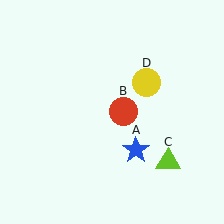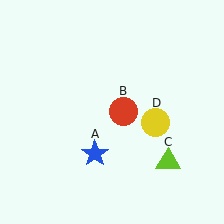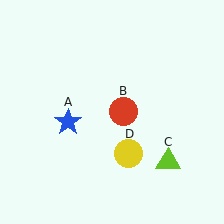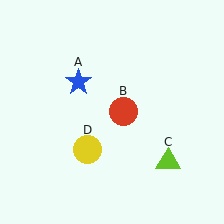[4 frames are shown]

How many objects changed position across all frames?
2 objects changed position: blue star (object A), yellow circle (object D).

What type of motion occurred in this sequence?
The blue star (object A), yellow circle (object D) rotated clockwise around the center of the scene.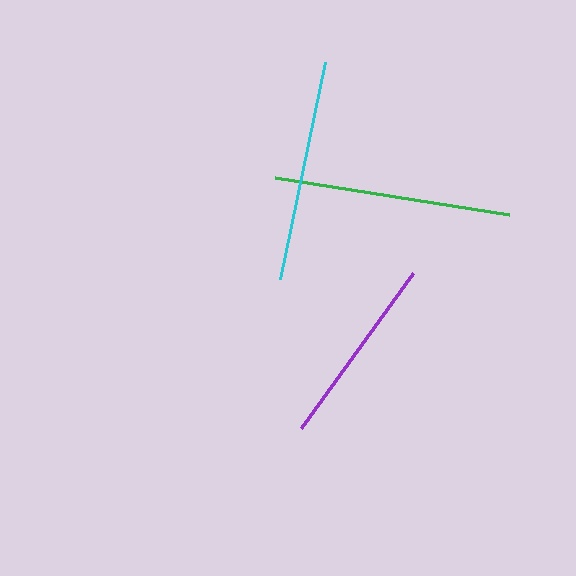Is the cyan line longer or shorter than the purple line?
The cyan line is longer than the purple line.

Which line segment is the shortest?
The purple line is the shortest at approximately 192 pixels.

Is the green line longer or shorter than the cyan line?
The green line is longer than the cyan line.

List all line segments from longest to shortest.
From longest to shortest: green, cyan, purple.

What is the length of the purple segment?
The purple segment is approximately 192 pixels long.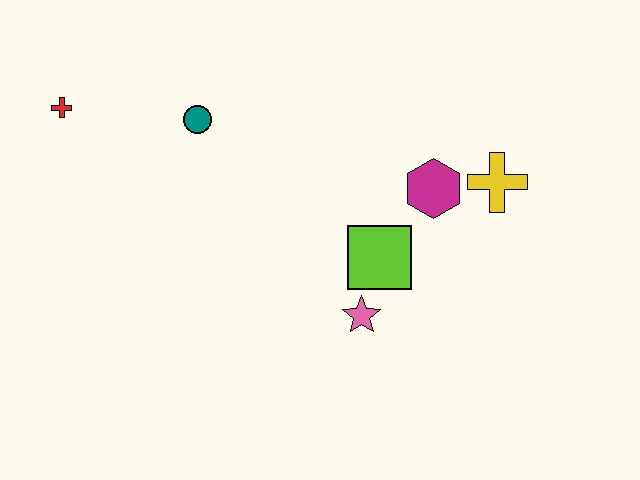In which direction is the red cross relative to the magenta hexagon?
The red cross is to the left of the magenta hexagon.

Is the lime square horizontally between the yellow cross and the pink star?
Yes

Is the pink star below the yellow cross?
Yes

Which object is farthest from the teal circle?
The yellow cross is farthest from the teal circle.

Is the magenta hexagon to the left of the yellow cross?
Yes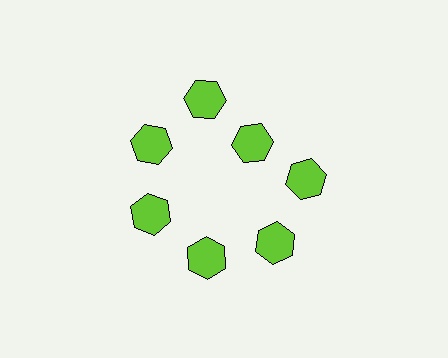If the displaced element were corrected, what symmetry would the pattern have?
It would have 7-fold rotational symmetry — the pattern would map onto itself every 51 degrees.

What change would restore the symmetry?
The symmetry would be restored by moving it outward, back onto the ring so that all 7 hexagons sit at equal angles and equal distance from the center.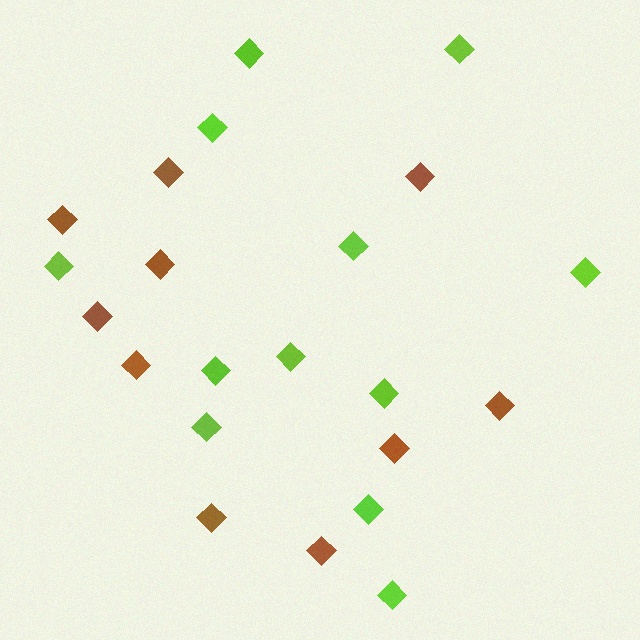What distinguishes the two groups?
There are 2 groups: one group of lime diamonds (12) and one group of brown diamonds (10).